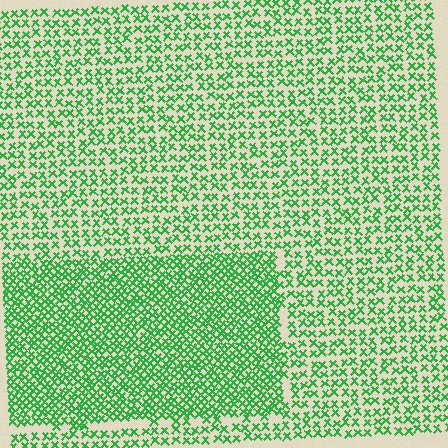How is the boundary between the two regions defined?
The boundary is defined by a change in element density (approximately 1.8x ratio). All elements are the same color, size, and shape.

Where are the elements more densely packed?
The elements are more densely packed inside the rectangle boundary.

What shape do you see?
I see a rectangle.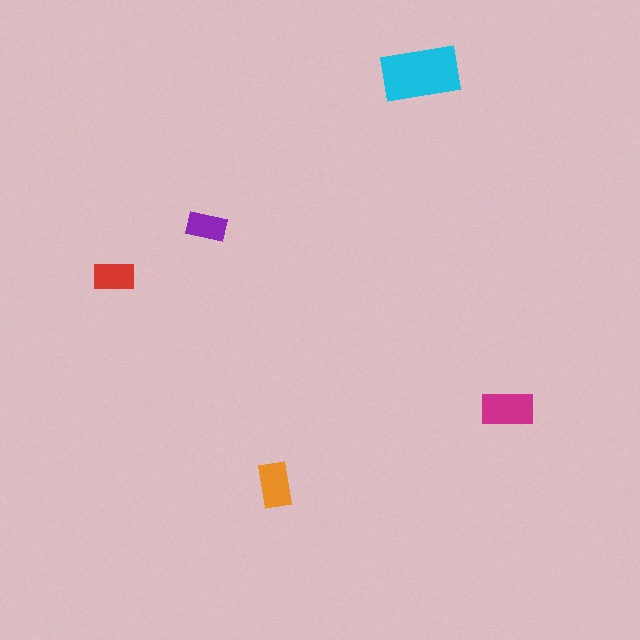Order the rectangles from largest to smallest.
the cyan one, the magenta one, the orange one, the red one, the purple one.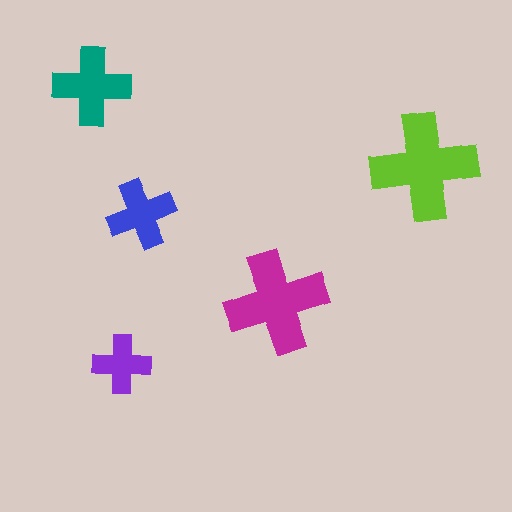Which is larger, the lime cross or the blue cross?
The lime one.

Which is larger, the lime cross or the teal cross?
The lime one.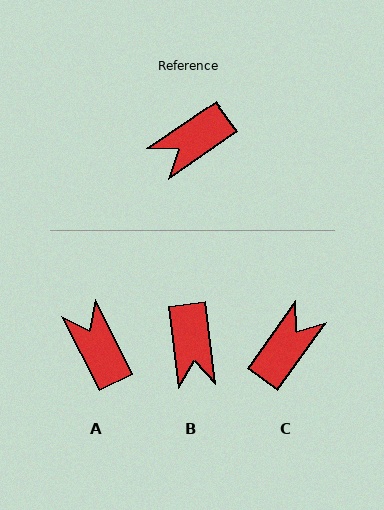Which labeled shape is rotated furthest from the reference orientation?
C, about 160 degrees away.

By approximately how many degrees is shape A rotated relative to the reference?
Approximately 98 degrees clockwise.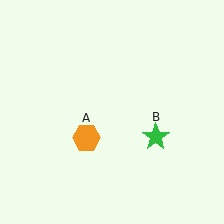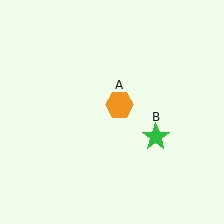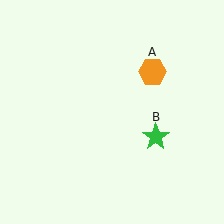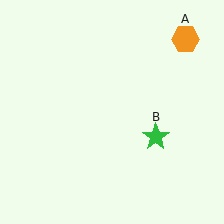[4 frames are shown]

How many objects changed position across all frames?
1 object changed position: orange hexagon (object A).